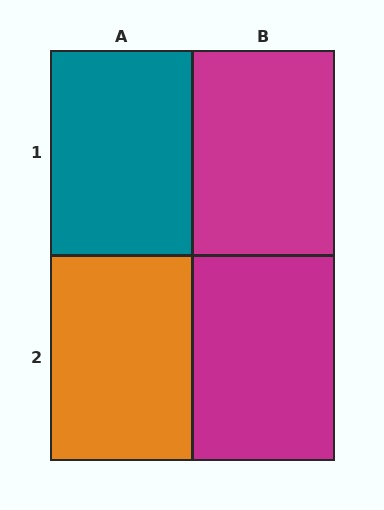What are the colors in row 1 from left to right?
Teal, magenta.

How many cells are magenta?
2 cells are magenta.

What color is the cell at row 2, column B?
Magenta.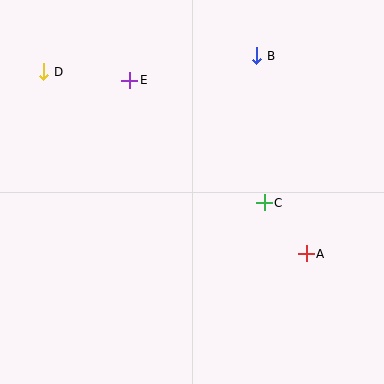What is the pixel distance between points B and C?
The distance between B and C is 147 pixels.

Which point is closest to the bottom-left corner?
Point D is closest to the bottom-left corner.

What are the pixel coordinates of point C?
Point C is at (264, 203).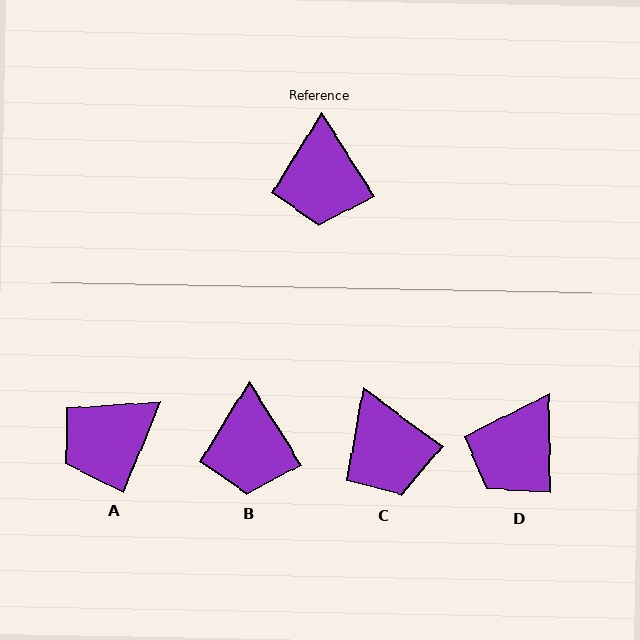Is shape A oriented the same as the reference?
No, it is off by about 55 degrees.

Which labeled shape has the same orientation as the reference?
B.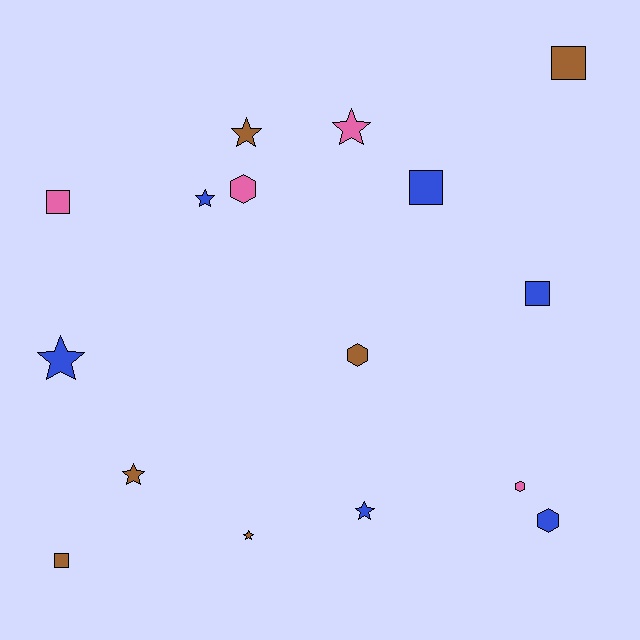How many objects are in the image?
There are 16 objects.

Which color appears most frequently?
Blue, with 6 objects.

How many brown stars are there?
There are 3 brown stars.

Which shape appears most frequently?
Star, with 7 objects.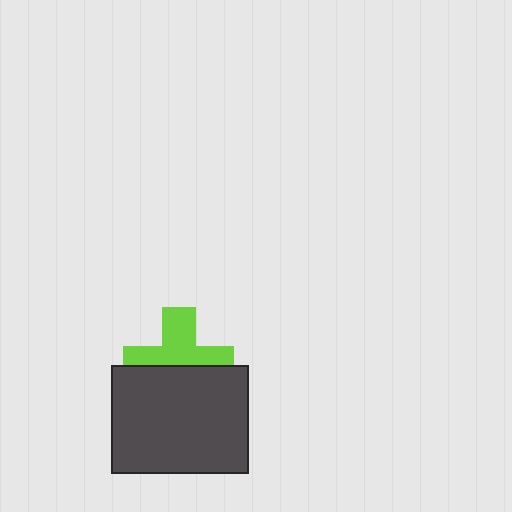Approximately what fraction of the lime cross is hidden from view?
Roughly 45% of the lime cross is hidden behind the dark gray rectangle.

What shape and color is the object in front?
The object in front is a dark gray rectangle.